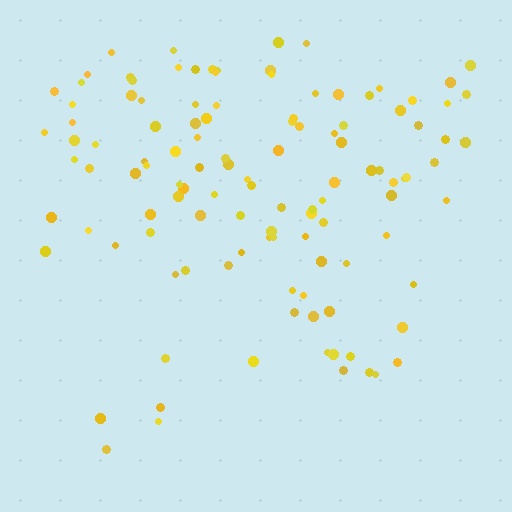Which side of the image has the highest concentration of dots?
The top.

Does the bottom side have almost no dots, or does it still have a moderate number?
Still a moderate number, just noticeably fewer than the top.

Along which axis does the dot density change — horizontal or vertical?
Vertical.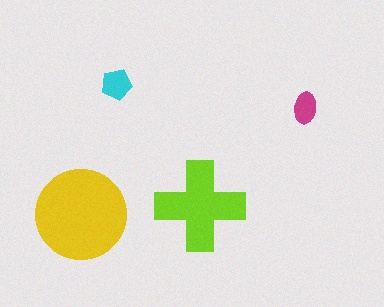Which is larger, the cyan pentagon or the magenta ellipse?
The cyan pentagon.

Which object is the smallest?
The magenta ellipse.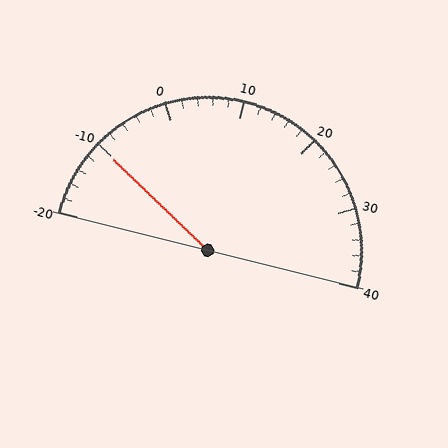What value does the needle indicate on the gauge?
The needle indicates approximately -10.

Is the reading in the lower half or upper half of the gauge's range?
The reading is in the lower half of the range (-20 to 40).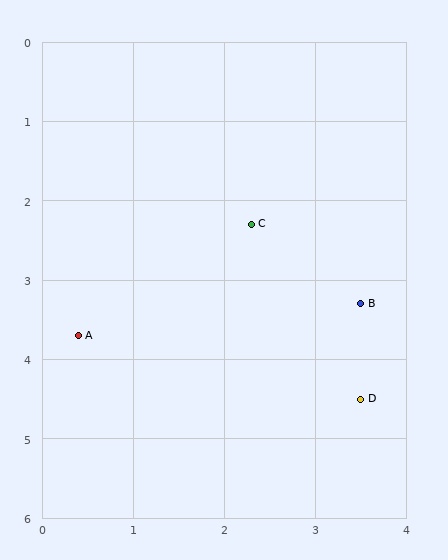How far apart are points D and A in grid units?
Points D and A are about 3.2 grid units apart.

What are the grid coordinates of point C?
Point C is at approximately (2.3, 2.3).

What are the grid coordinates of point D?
Point D is at approximately (3.5, 4.5).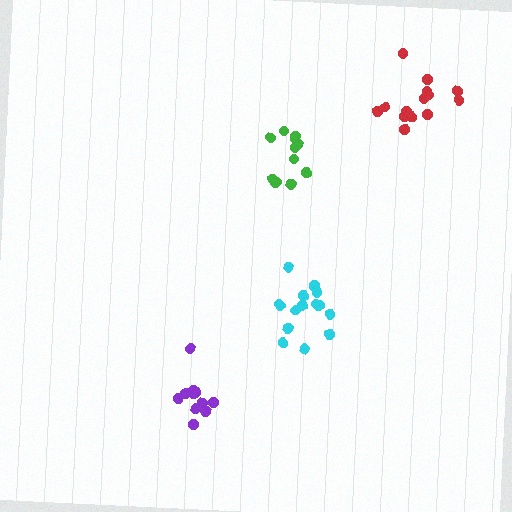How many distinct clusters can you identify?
There are 4 distinct clusters.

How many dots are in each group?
Group 1: 11 dots, Group 2: 15 dots, Group 3: 14 dots, Group 4: 11 dots (51 total).